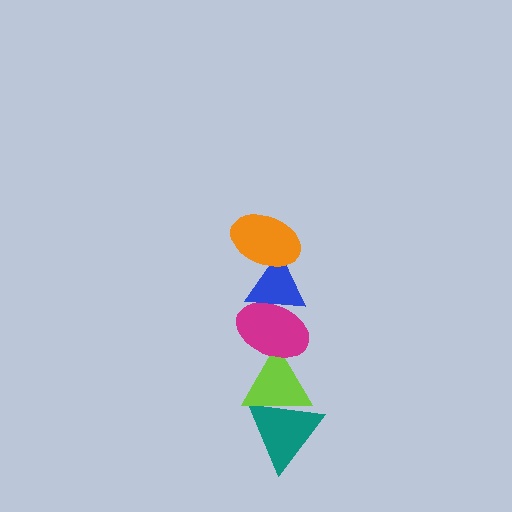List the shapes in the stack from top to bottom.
From top to bottom: the orange ellipse, the blue triangle, the magenta ellipse, the lime triangle, the teal triangle.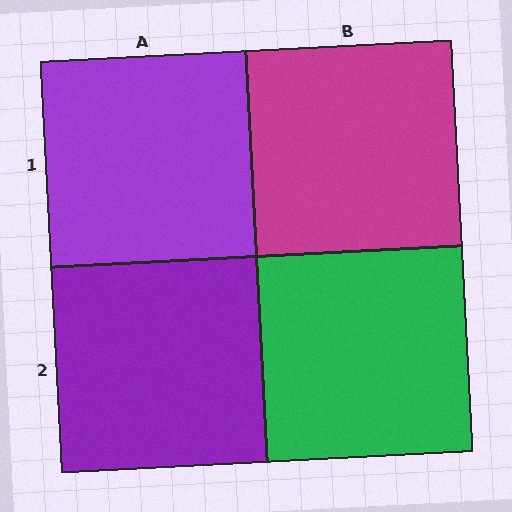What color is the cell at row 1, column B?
Magenta.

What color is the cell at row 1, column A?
Purple.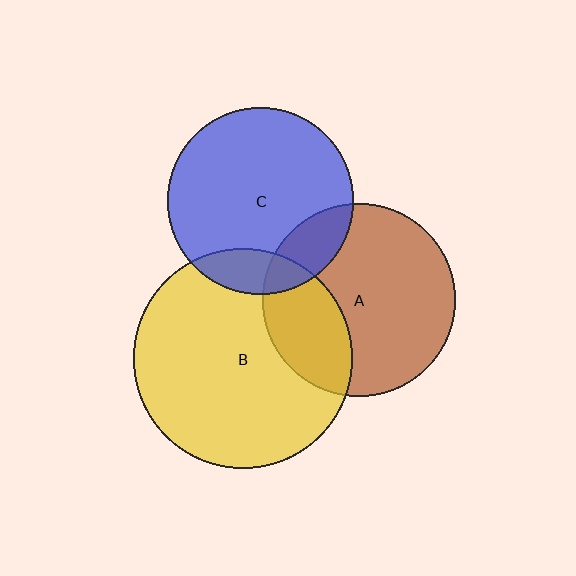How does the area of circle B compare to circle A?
Approximately 1.3 times.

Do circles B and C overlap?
Yes.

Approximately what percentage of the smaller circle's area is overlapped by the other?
Approximately 15%.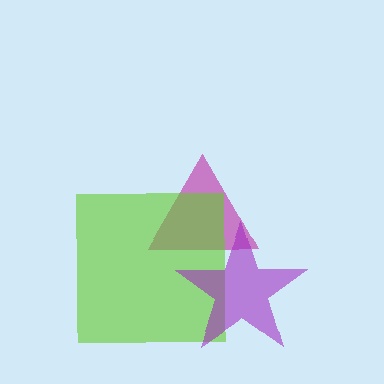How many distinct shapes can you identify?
There are 3 distinct shapes: a magenta triangle, a lime square, a purple star.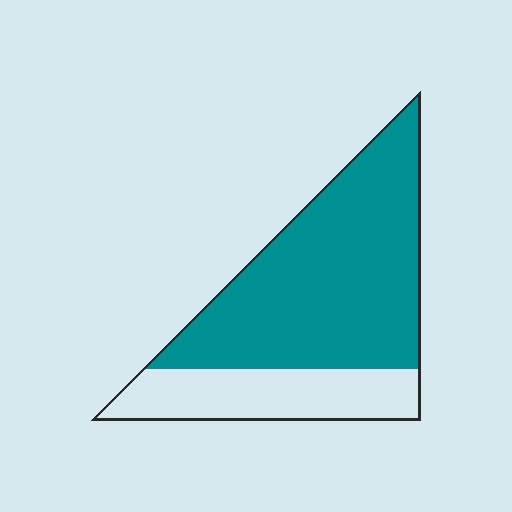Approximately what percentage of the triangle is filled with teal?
Approximately 70%.